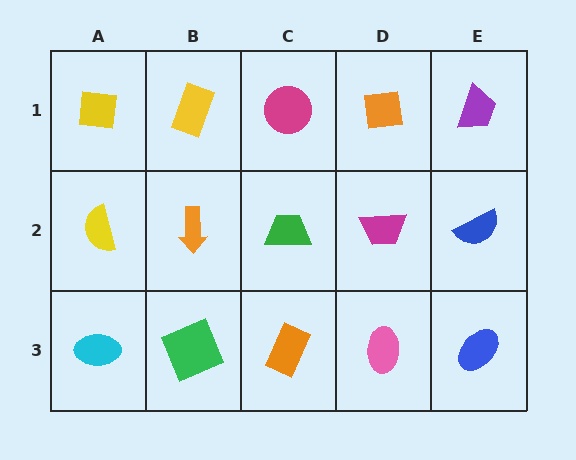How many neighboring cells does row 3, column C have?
3.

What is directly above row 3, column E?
A blue semicircle.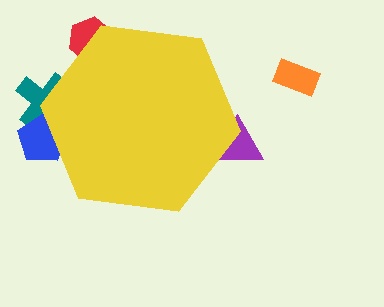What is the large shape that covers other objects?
A yellow hexagon.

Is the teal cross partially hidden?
Yes, the teal cross is partially hidden behind the yellow hexagon.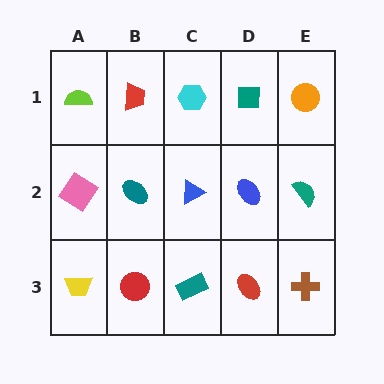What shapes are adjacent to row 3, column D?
A blue ellipse (row 2, column D), a teal rectangle (row 3, column C), a brown cross (row 3, column E).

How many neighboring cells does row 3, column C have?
3.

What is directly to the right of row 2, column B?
A blue triangle.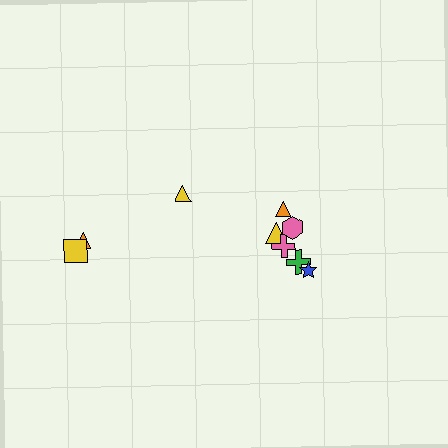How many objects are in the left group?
There are 3 objects.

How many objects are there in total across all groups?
There are 9 objects.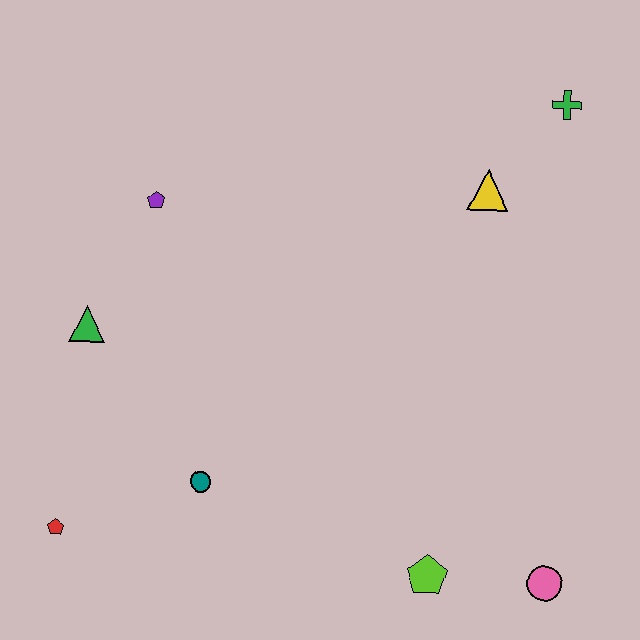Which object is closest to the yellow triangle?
The green cross is closest to the yellow triangle.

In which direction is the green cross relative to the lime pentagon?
The green cross is above the lime pentagon.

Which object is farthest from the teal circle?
The green cross is farthest from the teal circle.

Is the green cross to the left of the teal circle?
No